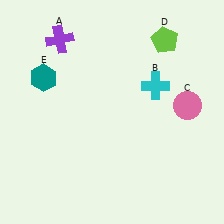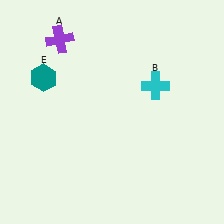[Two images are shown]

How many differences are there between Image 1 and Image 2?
There are 2 differences between the two images.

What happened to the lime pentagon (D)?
The lime pentagon (D) was removed in Image 2. It was in the top-right area of Image 1.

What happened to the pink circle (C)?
The pink circle (C) was removed in Image 2. It was in the top-right area of Image 1.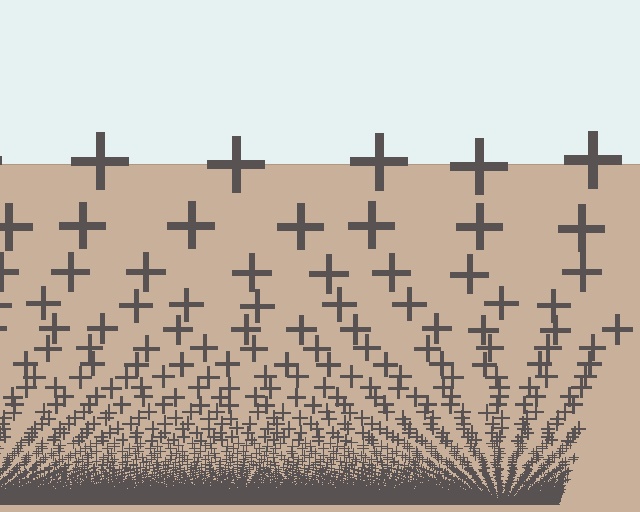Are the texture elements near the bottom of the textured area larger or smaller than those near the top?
Smaller. The gradient is inverted — elements near the bottom are smaller and denser.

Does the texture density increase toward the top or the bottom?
Density increases toward the bottom.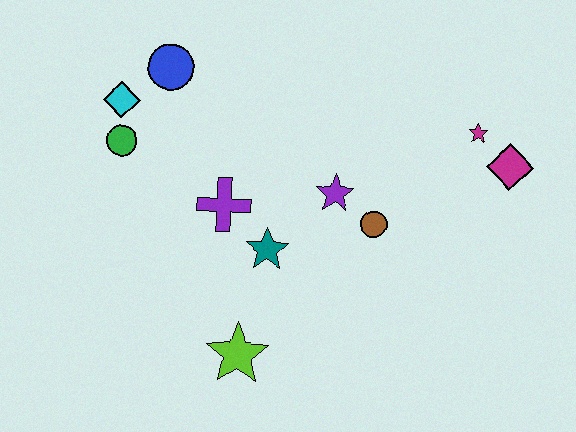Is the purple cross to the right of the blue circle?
Yes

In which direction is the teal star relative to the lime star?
The teal star is above the lime star.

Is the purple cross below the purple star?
Yes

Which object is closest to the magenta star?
The magenta diamond is closest to the magenta star.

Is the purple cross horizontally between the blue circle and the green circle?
No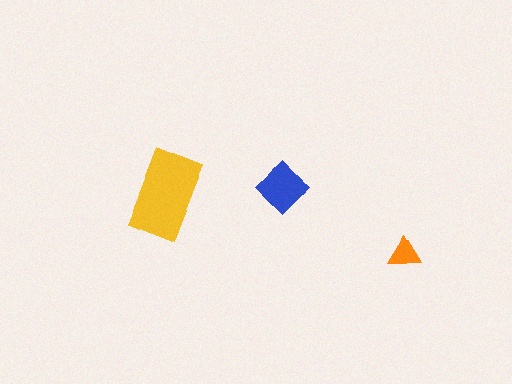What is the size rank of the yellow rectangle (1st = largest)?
1st.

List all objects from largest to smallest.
The yellow rectangle, the blue diamond, the orange triangle.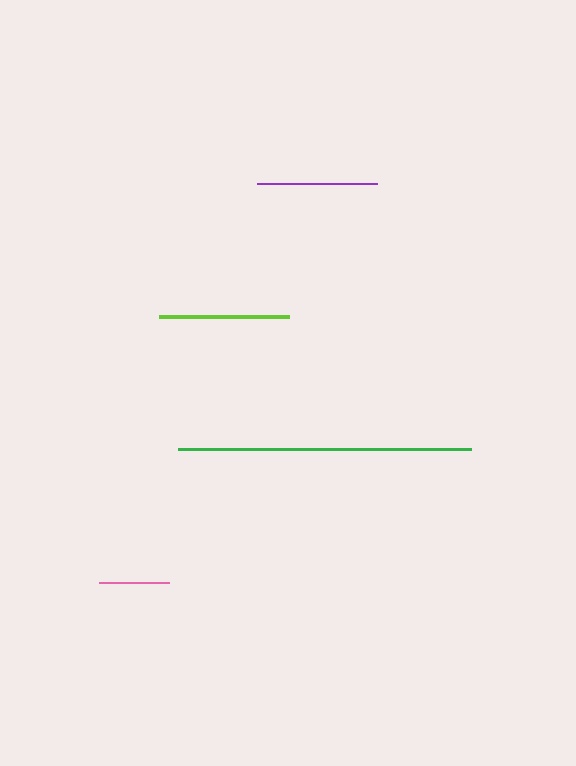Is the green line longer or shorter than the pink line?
The green line is longer than the pink line.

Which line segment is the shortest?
The pink line is the shortest at approximately 70 pixels.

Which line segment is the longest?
The green line is the longest at approximately 293 pixels.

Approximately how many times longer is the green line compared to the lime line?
The green line is approximately 2.3 times the length of the lime line.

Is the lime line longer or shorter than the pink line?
The lime line is longer than the pink line.